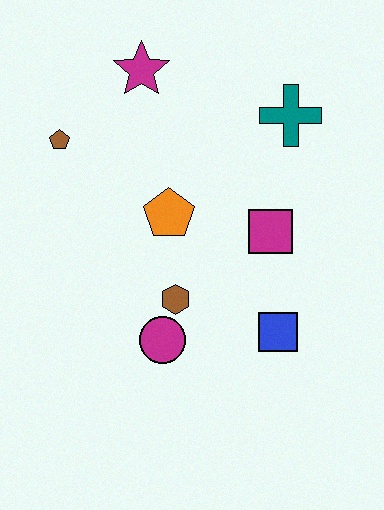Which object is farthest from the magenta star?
The blue square is farthest from the magenta star.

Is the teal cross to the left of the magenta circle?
No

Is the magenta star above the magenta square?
Yes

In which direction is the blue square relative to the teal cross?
The blue square is below the teal cross.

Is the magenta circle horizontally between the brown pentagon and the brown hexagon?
Yes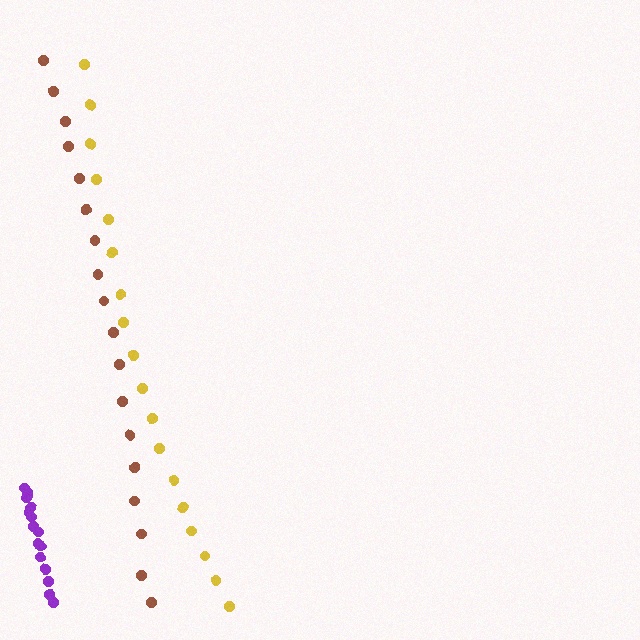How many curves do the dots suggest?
There are 3 distinct paths.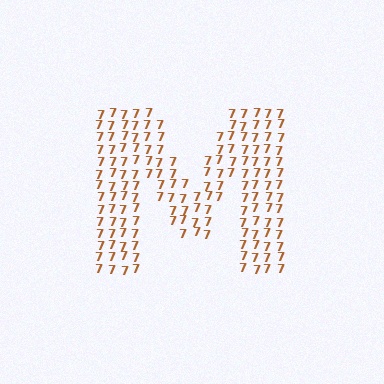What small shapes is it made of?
It is made of small digit 7's.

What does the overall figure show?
The overall figure shows the letter M.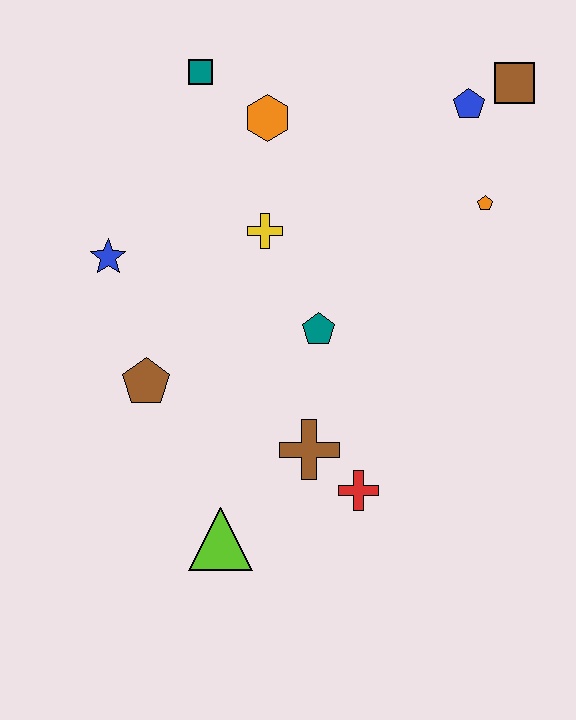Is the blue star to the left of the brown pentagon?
Yes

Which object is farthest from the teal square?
The lime triangle is farthest from the teal square.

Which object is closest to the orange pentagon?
The blue pentagon is closest to the orange pentagon.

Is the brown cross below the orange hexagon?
Yes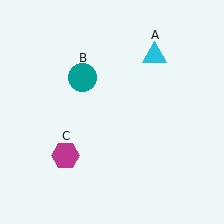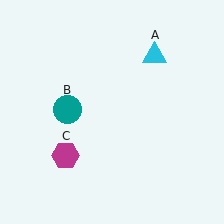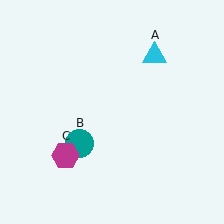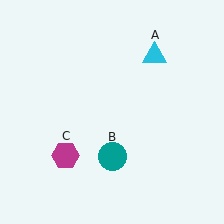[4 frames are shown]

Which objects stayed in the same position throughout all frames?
Cyan triangle (object A) and magenta hexagon (object C) remained stationary.